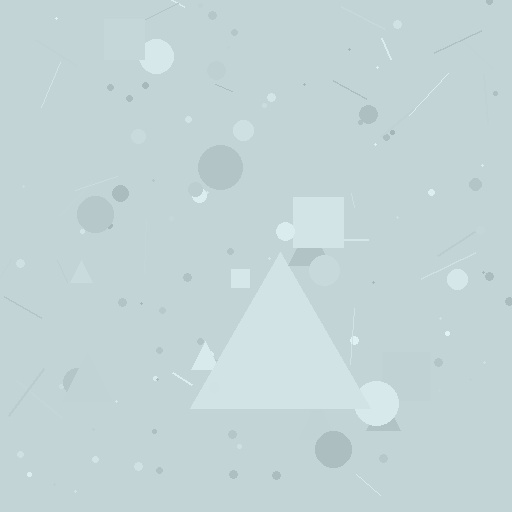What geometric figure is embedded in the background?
A triangle is embedded in the background.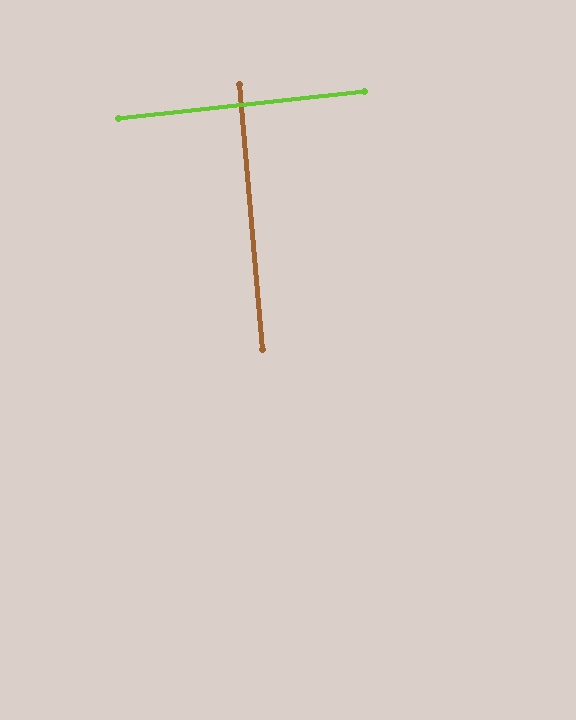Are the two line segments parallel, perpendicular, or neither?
Perpendicular — they meet at approximately 89°.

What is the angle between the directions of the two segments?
Approximately 89 degrees.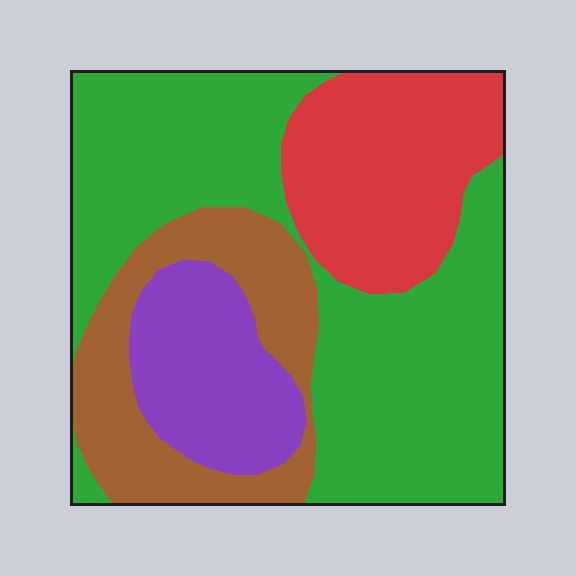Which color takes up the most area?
Green, at roughly 45%.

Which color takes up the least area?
Purple, at roughly 15%.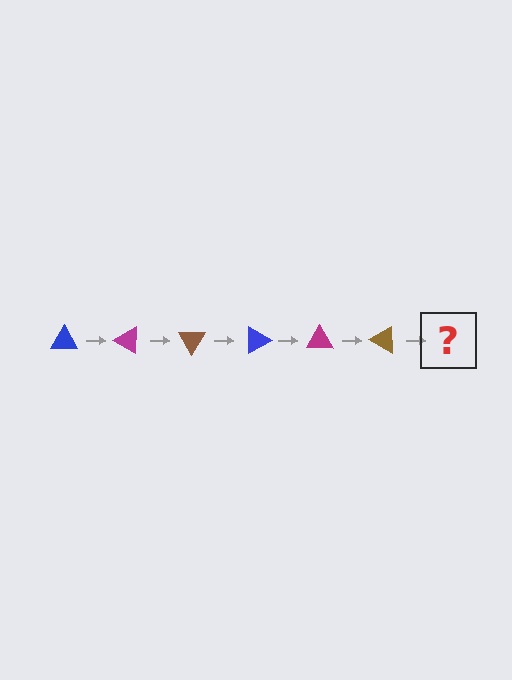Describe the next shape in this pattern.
It should be a blue triangle, rotated 180 degrees from the start.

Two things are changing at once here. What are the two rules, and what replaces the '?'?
The two rules are that it rotates 30 degrees each step and the color cycles through blue, magenta, and brown. The '?' should be a blue triangle, rotated 180 degrees from the start.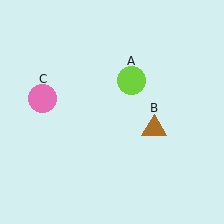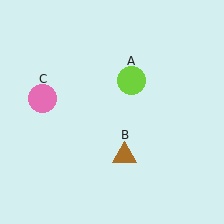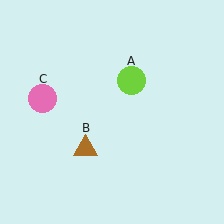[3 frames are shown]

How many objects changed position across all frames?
1 object changed position: brown triangle (object B).